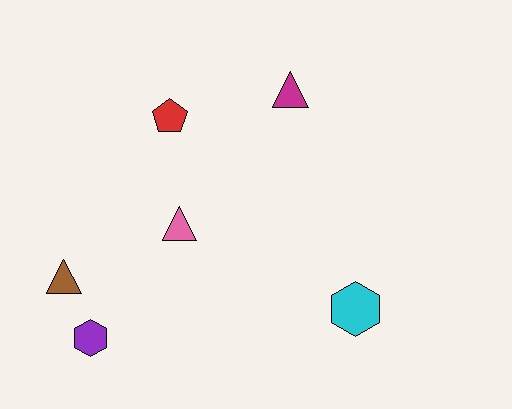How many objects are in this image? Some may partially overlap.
There are 6 objects.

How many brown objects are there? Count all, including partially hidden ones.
There is 1 brown object.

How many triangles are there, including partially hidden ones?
There are 3 triangles.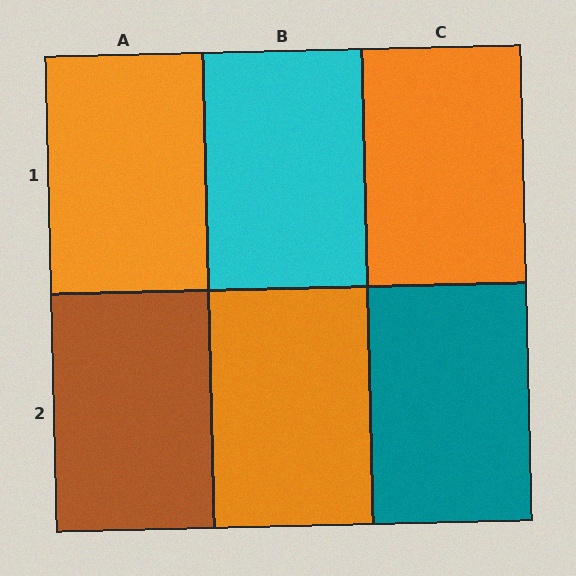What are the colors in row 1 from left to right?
Orange, cyan, orange.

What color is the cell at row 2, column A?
Brown.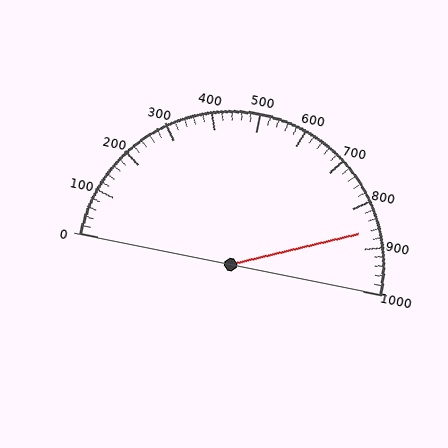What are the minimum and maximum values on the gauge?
The gauge ranges from 0 to 1000.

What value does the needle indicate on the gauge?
The needle indicates approximately 860.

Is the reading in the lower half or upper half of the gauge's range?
The reading is in the upper half of the range (0 to 1000).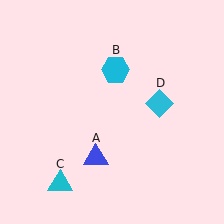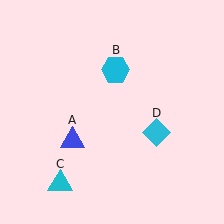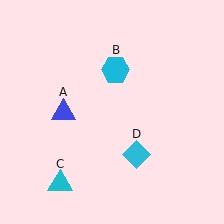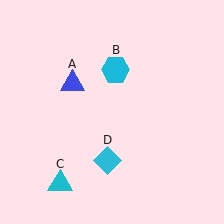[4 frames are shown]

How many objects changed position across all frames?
2 objects changed position: blue triangle (object A), cyan diamond (object D).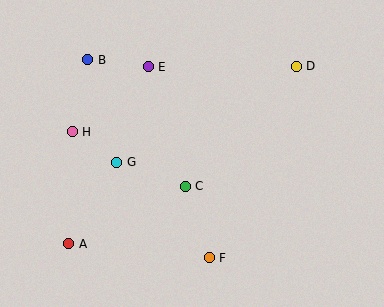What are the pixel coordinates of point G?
Point G is at (117, 162).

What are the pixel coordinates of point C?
Point C is at (185, 186).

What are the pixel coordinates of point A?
Point A is at (69, 244).